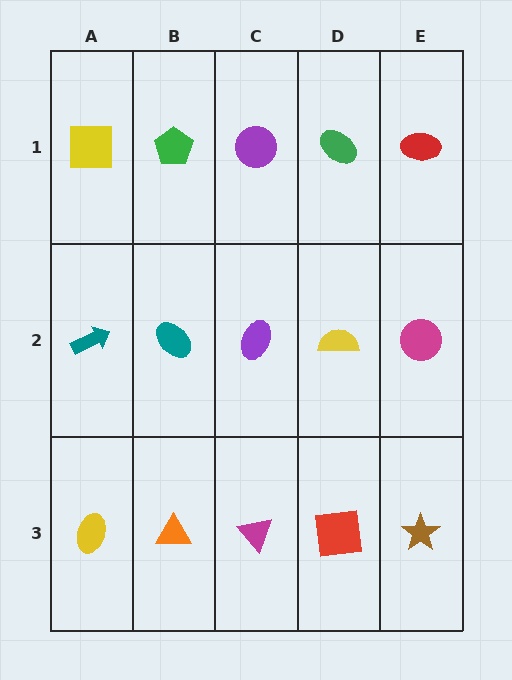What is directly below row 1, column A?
A teal arrow.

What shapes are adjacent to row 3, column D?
A yellow semicircle (row 2, column D), a magenta triangle (row 3, column C), a brown star (row 3, column E).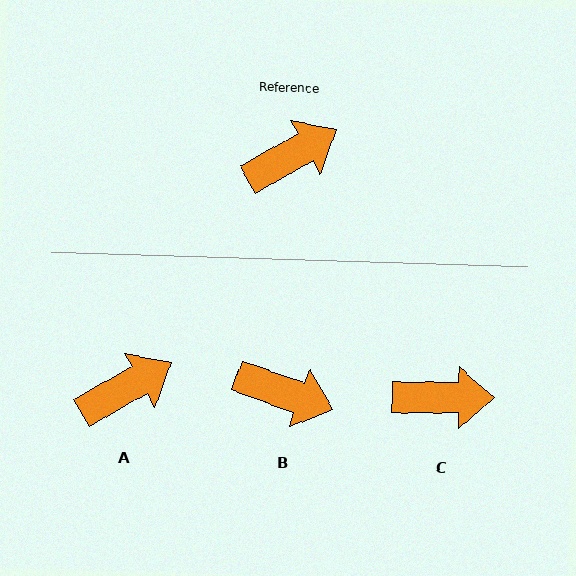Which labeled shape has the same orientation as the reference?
A.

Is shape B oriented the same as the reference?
No, it is off by about 49 degrees.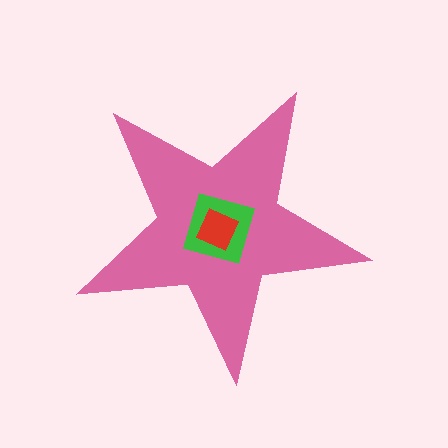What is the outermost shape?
The pink star.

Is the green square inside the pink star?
Yes.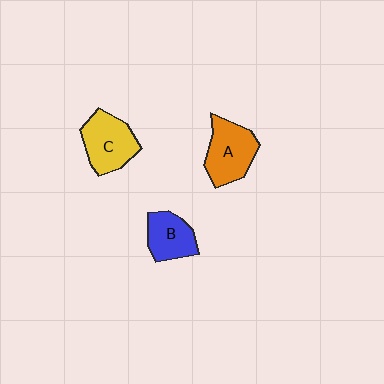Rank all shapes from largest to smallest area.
From largest to smallest: A (orange), C (yellow), B (blue).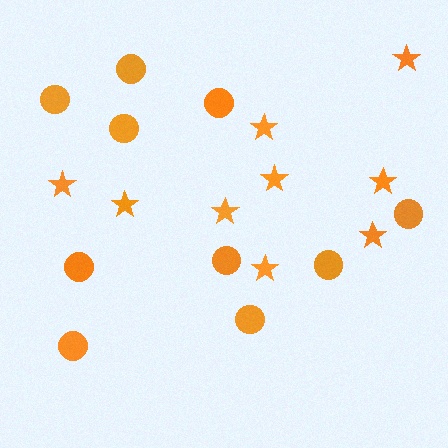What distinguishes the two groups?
There are 2 groups: one group of circles (10) and one group of stars (9).